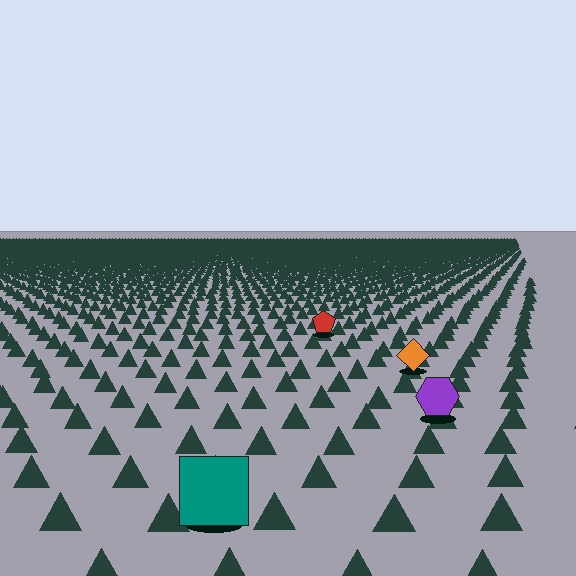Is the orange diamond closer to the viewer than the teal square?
No. The teal square is closer — you can tell from the texture gradient: the ground texture is coarser near it.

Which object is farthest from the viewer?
The red pentagon is farthest from the viewer. It appears smaller and the ground texture around it is denser.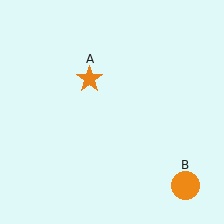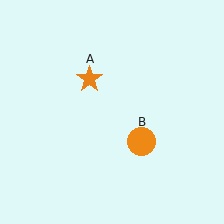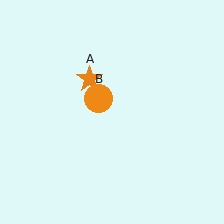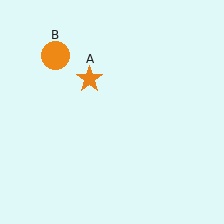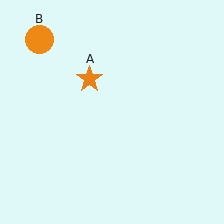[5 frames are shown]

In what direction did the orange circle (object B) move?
The orange circle (object B) moved up and to the left.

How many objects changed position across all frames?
1 object changed position: orange circle (object B).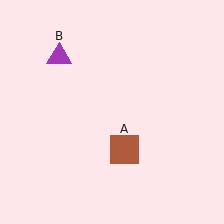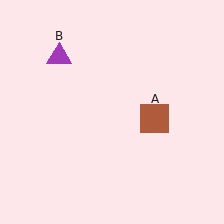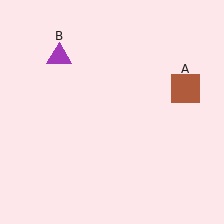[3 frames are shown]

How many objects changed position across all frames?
1 object changed position: brown square (object A).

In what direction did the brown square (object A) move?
The brown square (object A) moved up and to the right.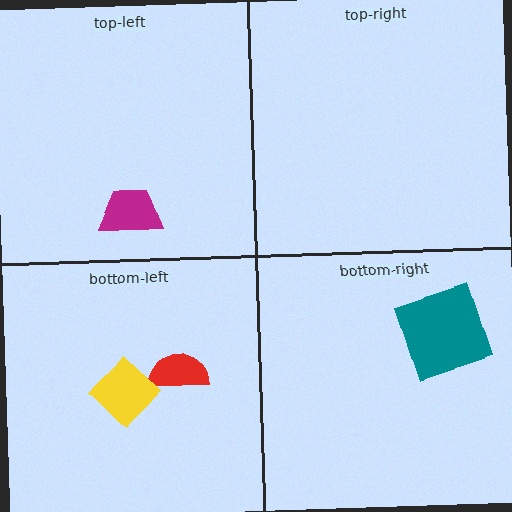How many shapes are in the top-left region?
1.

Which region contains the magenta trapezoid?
The top-left region.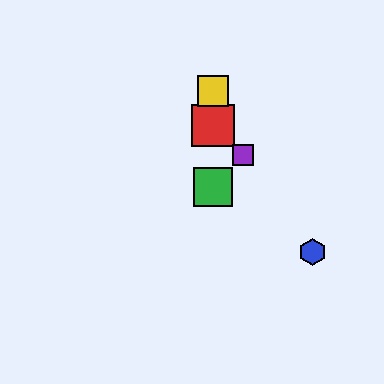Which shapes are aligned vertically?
The red square, the green square, the yellow square are aligned vertically.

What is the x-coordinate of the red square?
The red square is at x≈213.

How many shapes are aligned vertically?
3 shapes (the red square, the green square, the yellow square) are aligned vertically.